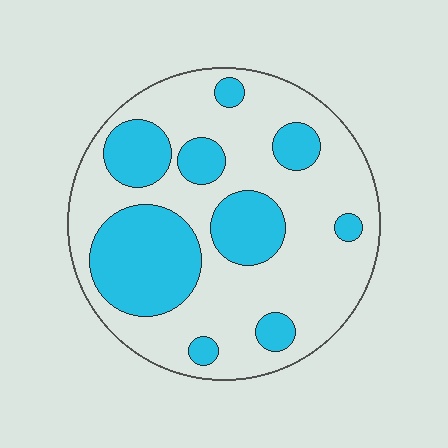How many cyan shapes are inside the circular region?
9.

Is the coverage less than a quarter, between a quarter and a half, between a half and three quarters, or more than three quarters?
Between a quarter and a half.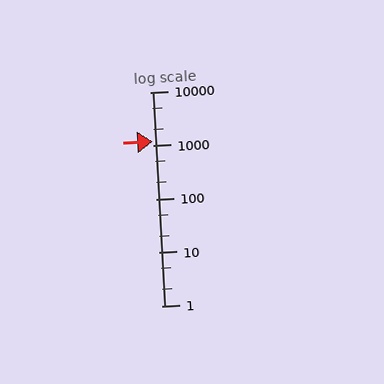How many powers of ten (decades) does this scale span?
The scale spans 4 decades, from 1 to 10000.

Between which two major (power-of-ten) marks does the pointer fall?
The pointer is between 1000 and 10000.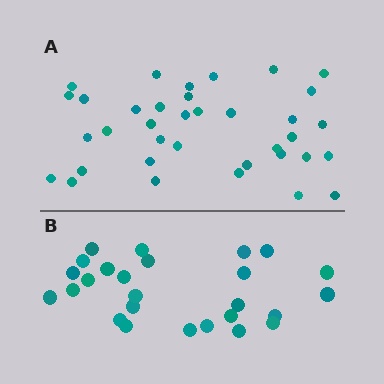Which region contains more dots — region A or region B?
Region A (the top region) has more dots.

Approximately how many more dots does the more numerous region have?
Region A has roughly 10 or so more dots than region B.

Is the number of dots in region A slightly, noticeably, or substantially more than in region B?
Region A has noticeably more, but not dramatically so. The ratio is roughly 1.4 to 1.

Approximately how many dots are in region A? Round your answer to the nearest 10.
About 40 dots. (The exact count is 36, which rounds to 40.)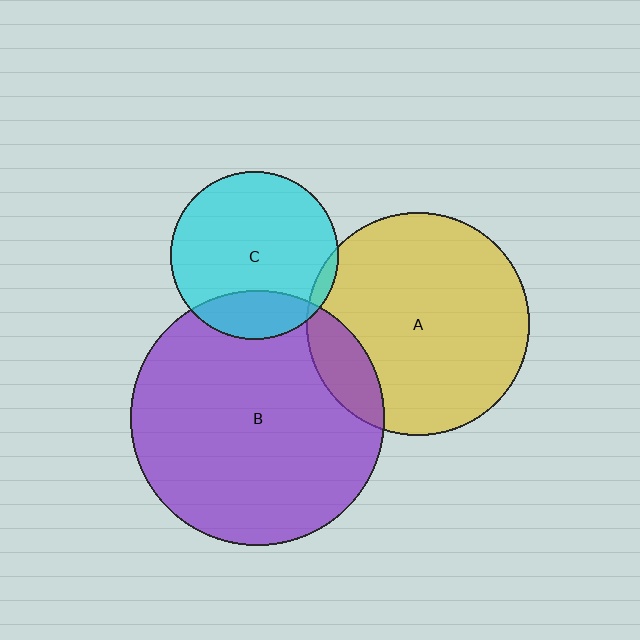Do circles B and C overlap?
Yes.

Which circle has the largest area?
Circle B (purple).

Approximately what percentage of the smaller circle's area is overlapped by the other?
Approximately 20%.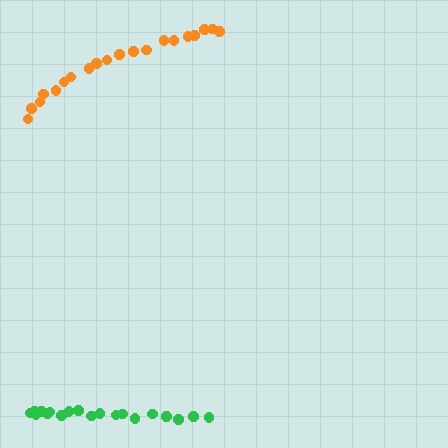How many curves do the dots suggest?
There are 2 distinct paths.